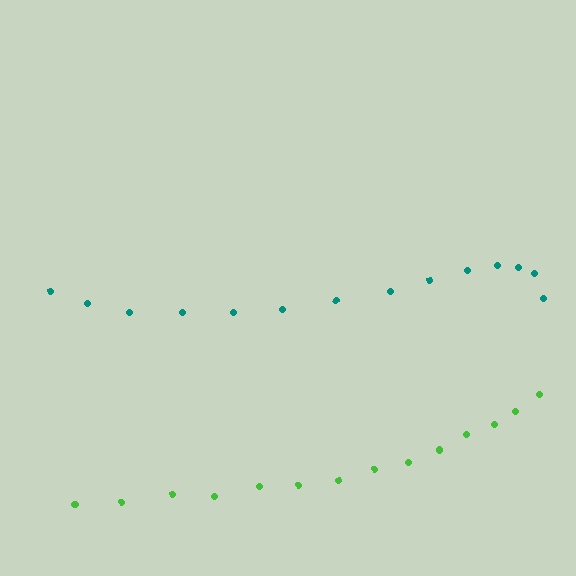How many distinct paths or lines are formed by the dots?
There are 2 distinct paths.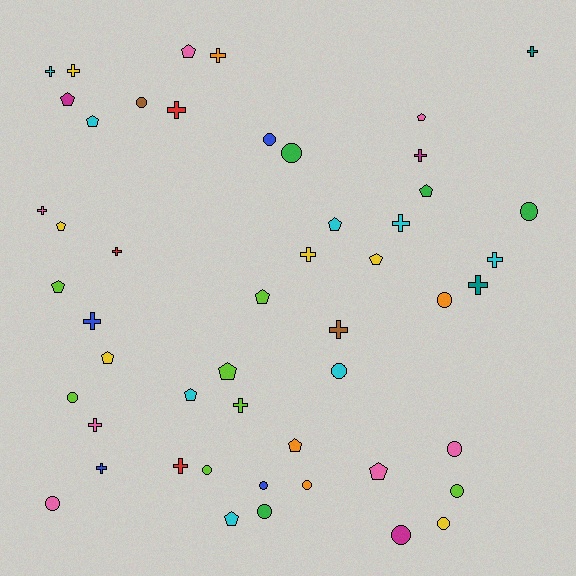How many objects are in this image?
There are 50 objects.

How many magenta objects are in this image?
There are 3 magenta objects.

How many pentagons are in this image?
There are 16 pentagons.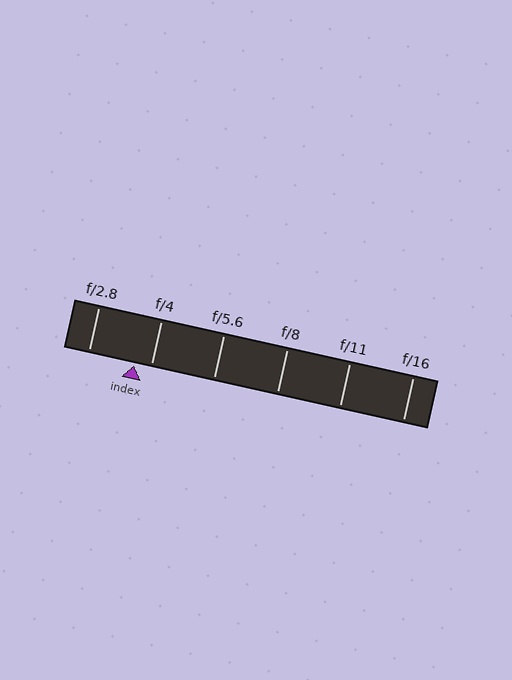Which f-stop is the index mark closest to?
The index mark is closest to f/4.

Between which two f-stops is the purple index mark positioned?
The index mark is between f/2.8 and f/4.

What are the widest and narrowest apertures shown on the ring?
The widest aperture shown is f/2.8 and the narrowest is f/16.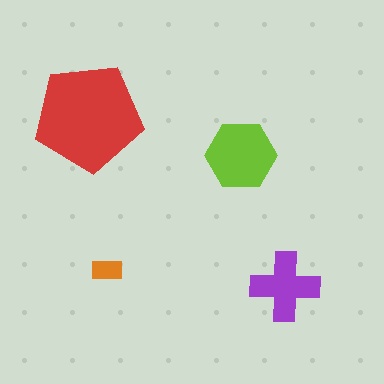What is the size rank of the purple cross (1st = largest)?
3rd.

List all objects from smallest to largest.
The orange rectangle, the purple cross, the lime hexagon, the red pentagon.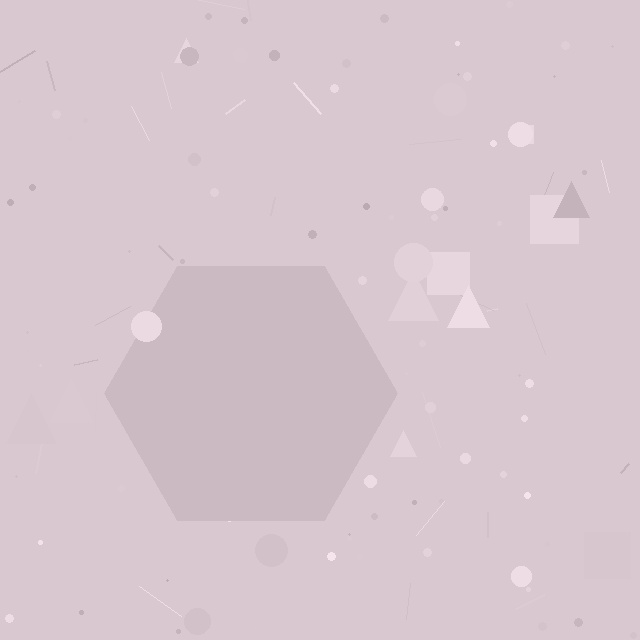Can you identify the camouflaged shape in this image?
The camouflaged shape is a hexagon.